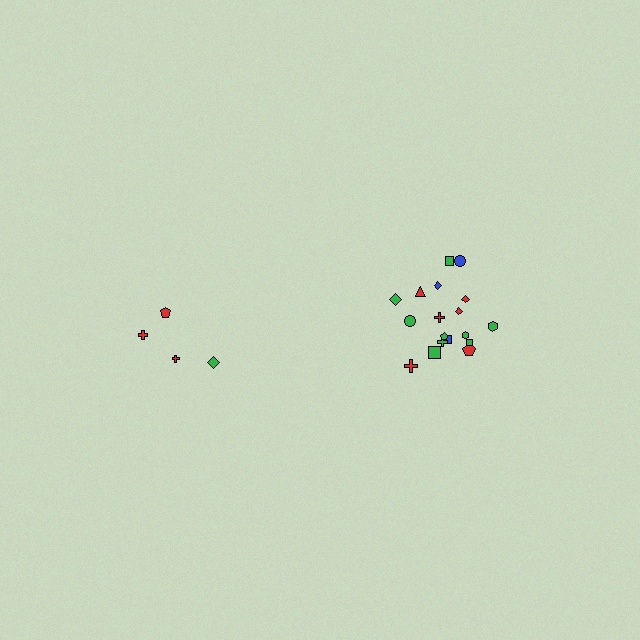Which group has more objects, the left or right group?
The right group.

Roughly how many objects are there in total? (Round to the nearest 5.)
Roughly 20 objects in total.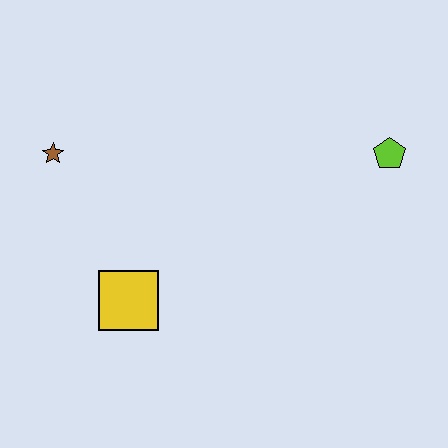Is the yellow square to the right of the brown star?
Yes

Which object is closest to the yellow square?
The brown star is closest to the yellow square.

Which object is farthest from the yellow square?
The lime pentagon is farthest from the yellow square.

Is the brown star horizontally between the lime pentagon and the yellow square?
No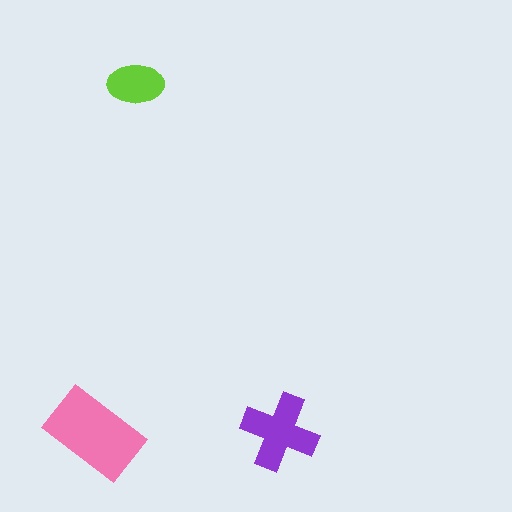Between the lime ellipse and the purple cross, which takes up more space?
The purple cross.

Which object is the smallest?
The lime ellipse.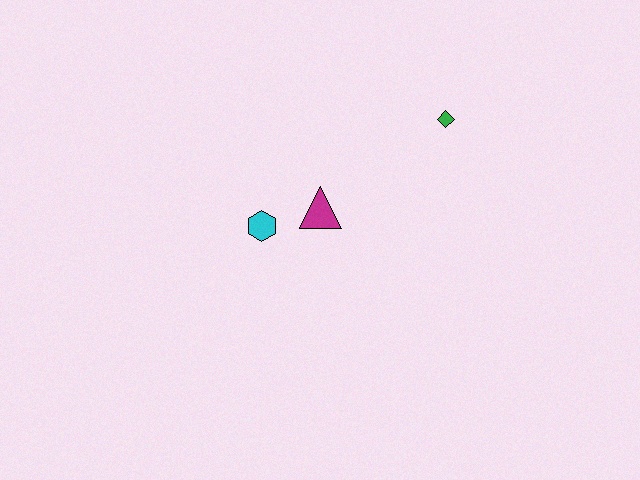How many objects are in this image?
There are 3 objects.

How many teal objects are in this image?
There are no teal objects.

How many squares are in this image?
There are no squares.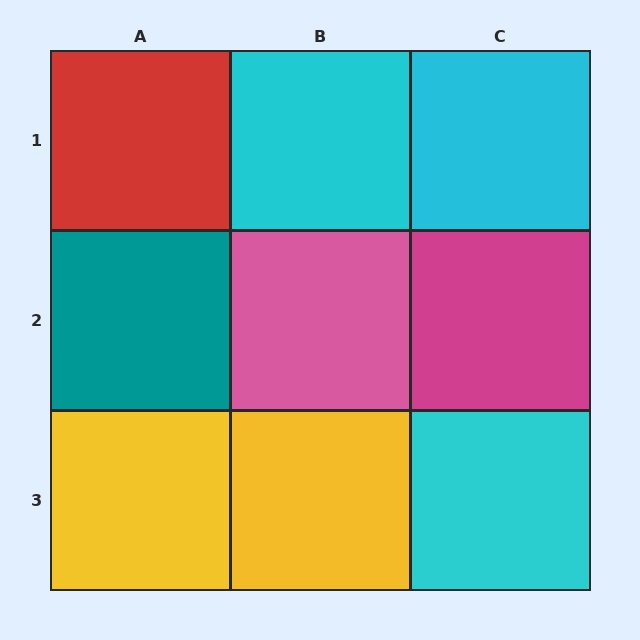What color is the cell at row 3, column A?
Yellow.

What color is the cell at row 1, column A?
Red.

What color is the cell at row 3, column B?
Yellow.